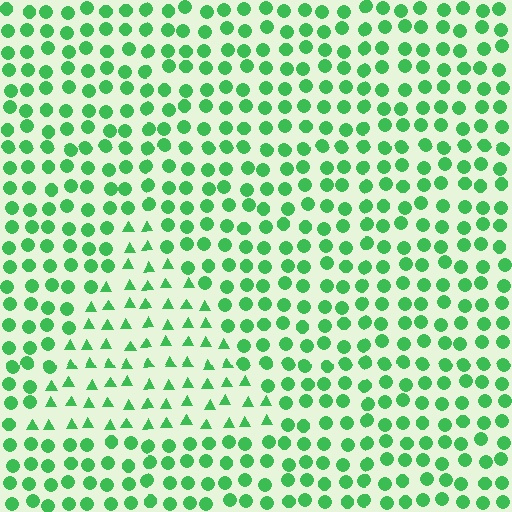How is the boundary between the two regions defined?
The boundary is defined by a change in element shape: triangles inside vs. circles outside. All elements share the same color and spacing.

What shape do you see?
I see a triangle.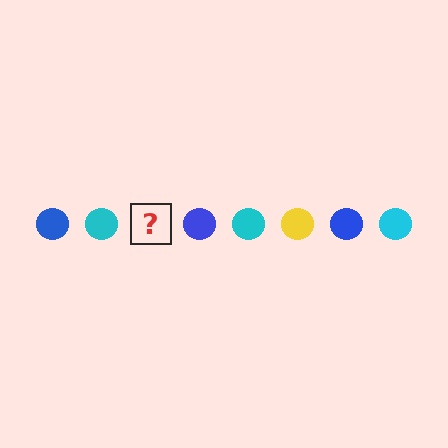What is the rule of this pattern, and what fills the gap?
The rule is that the pattern cycles through blue, cyan, yellow circles. The gap should be filled with a yellow circle.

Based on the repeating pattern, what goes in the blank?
The blank should be a yellow circle.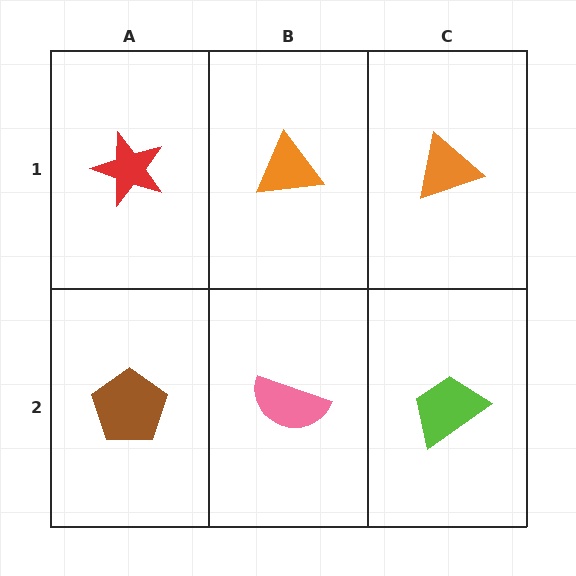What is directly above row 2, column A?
A red star.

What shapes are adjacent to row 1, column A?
A brown pentagon (row 2, column A), an orange triangle (row 1, column B).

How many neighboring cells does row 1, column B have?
3.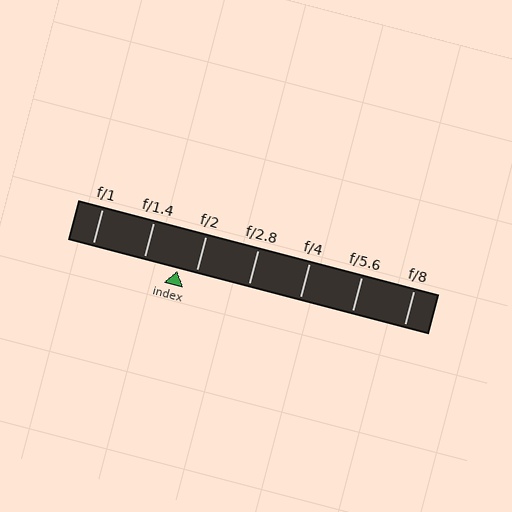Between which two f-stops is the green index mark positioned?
The index mark is between f/1.4 and f/2.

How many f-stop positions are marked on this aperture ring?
There are 7 f-stop positions marked.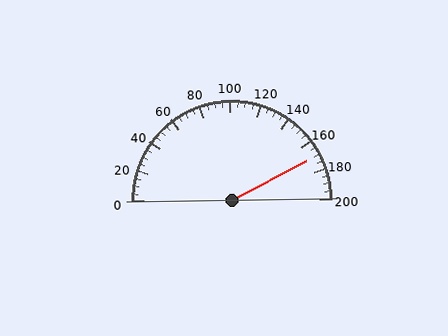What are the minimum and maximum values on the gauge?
The gauge ranges from 0 to 200.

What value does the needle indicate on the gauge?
The needle indicates approximately 170.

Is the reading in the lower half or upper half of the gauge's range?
The reading is in the upper half of the range (0 to 200).